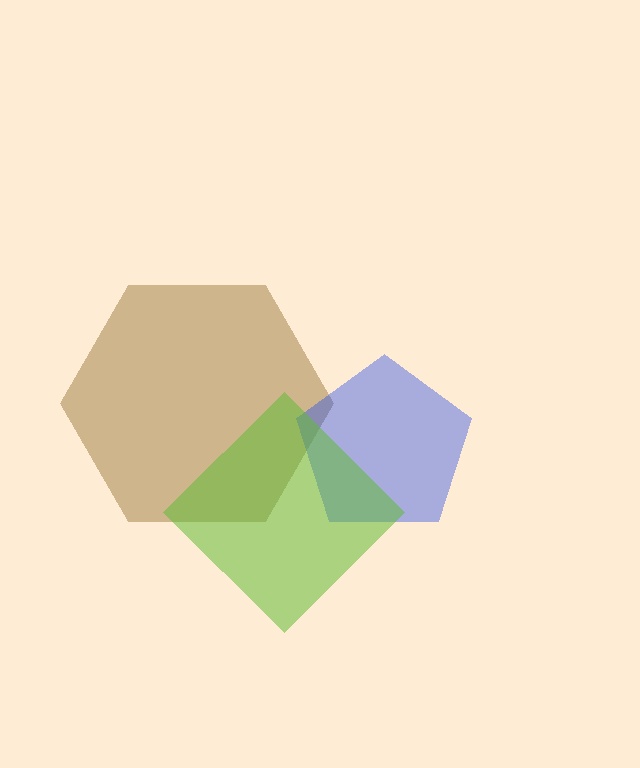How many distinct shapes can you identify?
There are 3 distinct shapes: a brown hexagon, a blue pentagon, a lime diamond.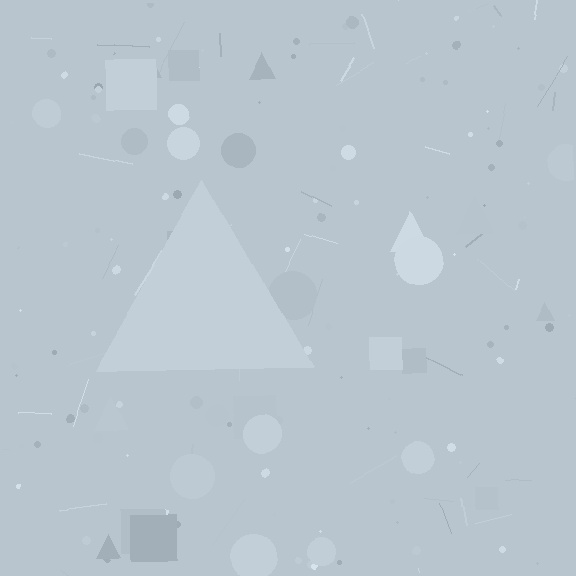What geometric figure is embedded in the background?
A triangle is embedded in the background.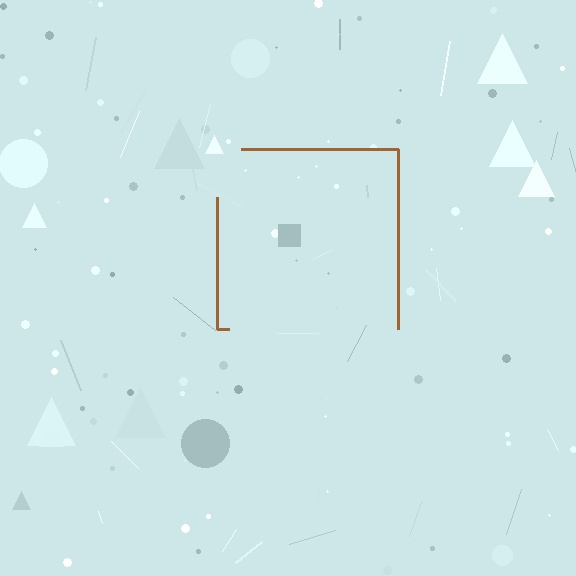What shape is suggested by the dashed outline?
The dashed outline suggests a square.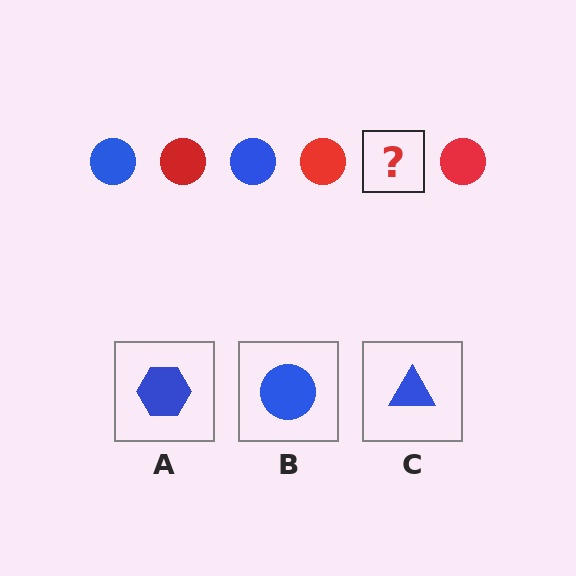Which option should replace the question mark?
Option B.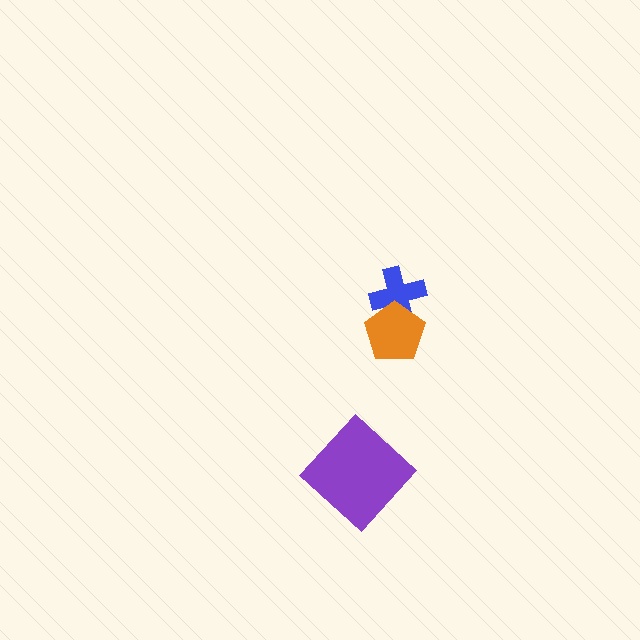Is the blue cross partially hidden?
Yes, it is partially covered by another shape.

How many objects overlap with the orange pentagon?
1 object overlaps with the orange pentagon.